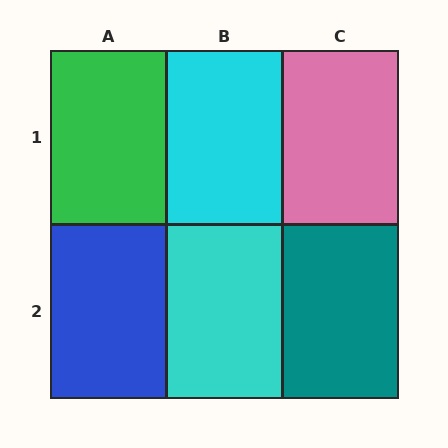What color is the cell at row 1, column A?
Green.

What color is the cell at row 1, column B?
Cyan.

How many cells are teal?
1 cell is teal.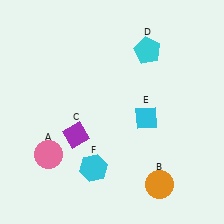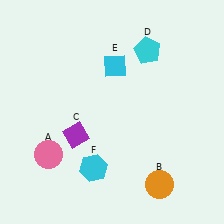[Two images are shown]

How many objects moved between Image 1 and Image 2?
1 object moved between the two images.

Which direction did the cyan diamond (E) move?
The cyan diamond (E) moved up.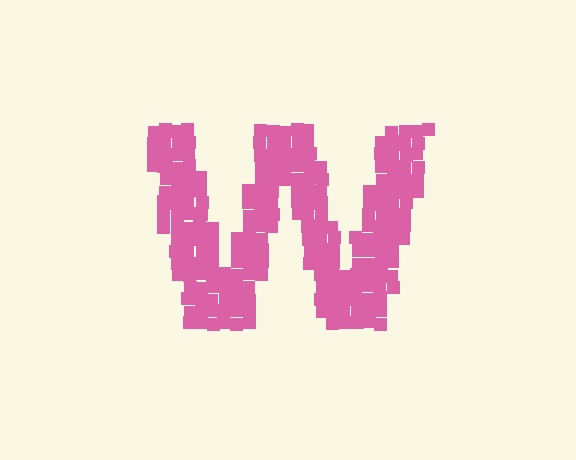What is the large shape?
The large shape is the letter W.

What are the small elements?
The small elements are squares.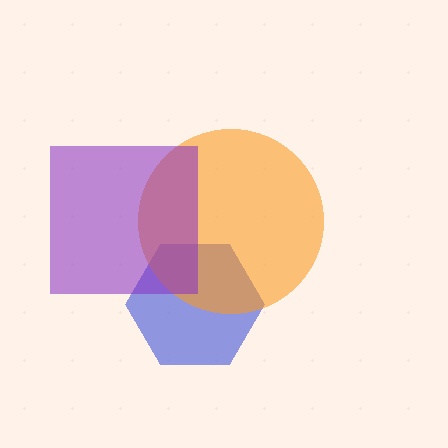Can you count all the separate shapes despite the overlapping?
Yes, there are 3 separate shapes.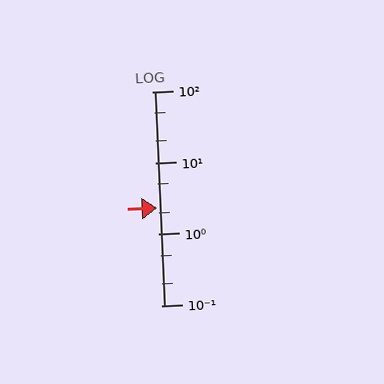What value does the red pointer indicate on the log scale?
The pointer indicates approximately 2.3.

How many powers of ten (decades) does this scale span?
The scale spans 3 decades, from 0.1 to 100.